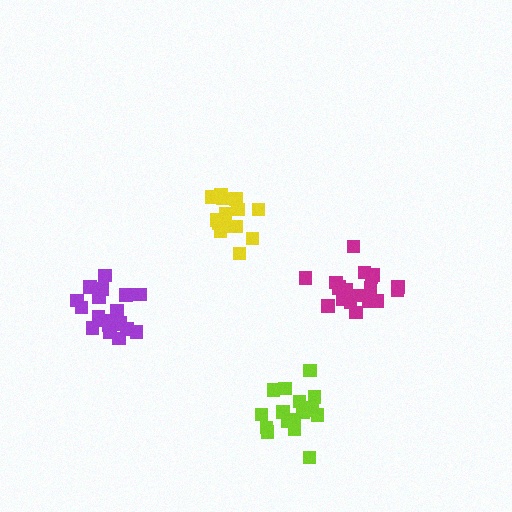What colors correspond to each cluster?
The clusters are colored: magenta, lime, purple, yellow.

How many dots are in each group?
Group 1: 20 dots, Group 2: 17 dots, Group 3: 20 dots, Group 4: 14 dots (71 total).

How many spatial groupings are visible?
There are 4 spatial groupings.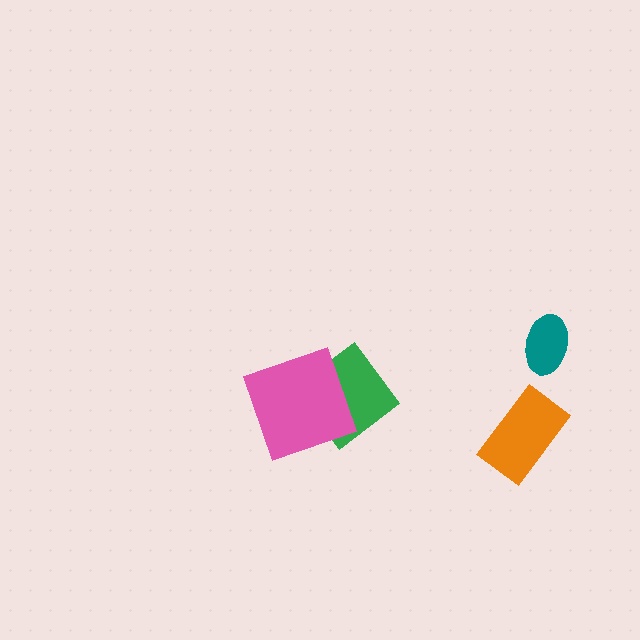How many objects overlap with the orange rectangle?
0 objects overlap with the orange rectangle.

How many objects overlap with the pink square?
1 object overlaps with the pink square.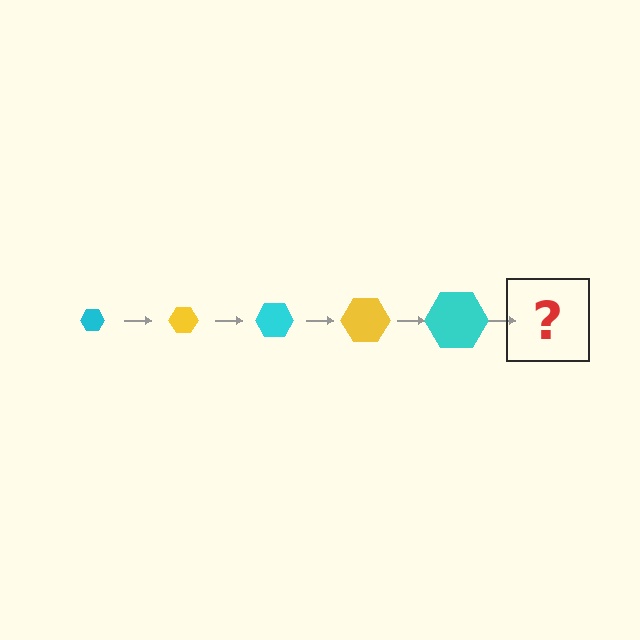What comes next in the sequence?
The next element should be a yellow hexagon, larger than the previous one.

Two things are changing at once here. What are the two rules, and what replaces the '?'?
The two rules are that the hexagon grows larger each step and the color cycles through cyan and yellow. The '?' should be a yellow hexagon, larger than the previous one.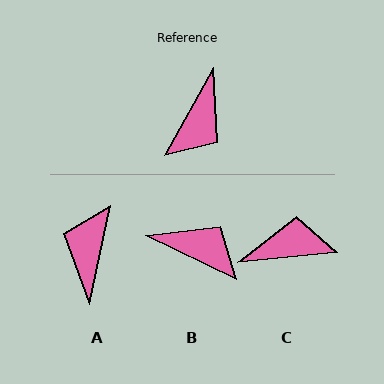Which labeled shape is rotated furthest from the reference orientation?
A, about 163 degrees away.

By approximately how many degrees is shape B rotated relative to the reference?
Approximately 93 degrees counter-clockwise.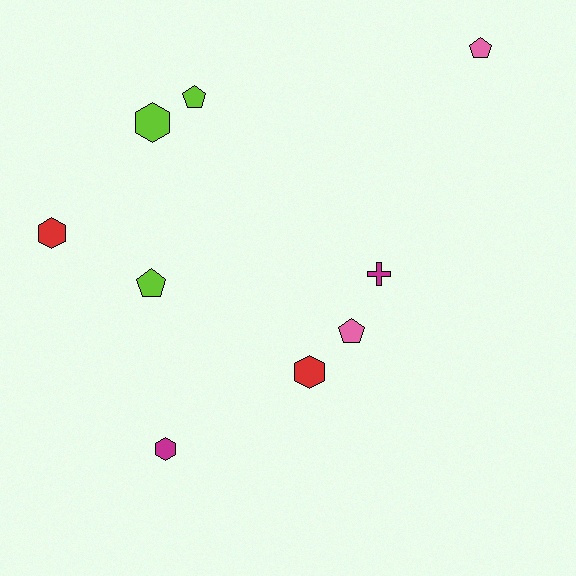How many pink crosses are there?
There are no pink crosses.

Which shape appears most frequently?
Pentagon, with 4 objects.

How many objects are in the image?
There are 9 objects.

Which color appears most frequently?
Lime, with 3 objects.